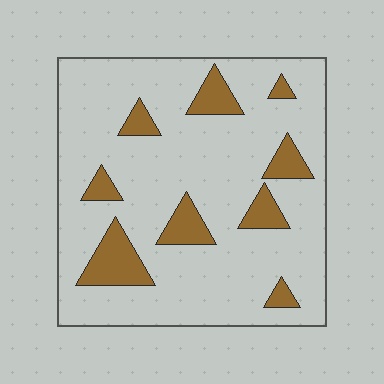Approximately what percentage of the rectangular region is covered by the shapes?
Approximately 15%.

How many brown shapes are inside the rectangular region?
9.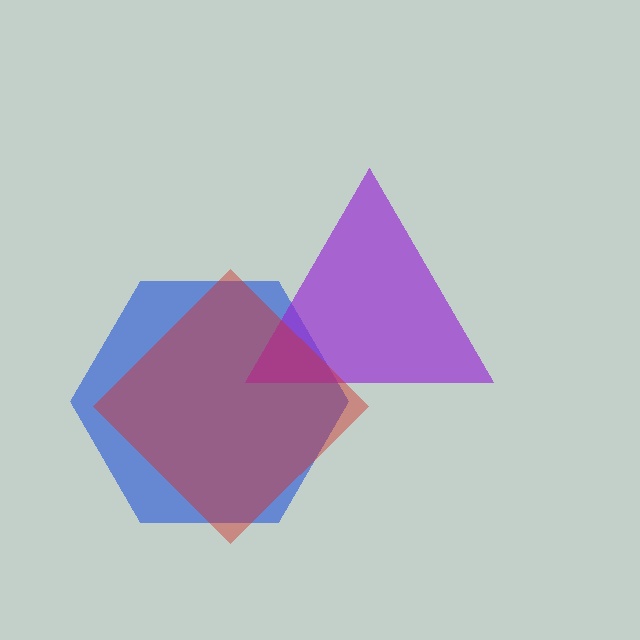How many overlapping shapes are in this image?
There are 3 overlapping shapes in the image.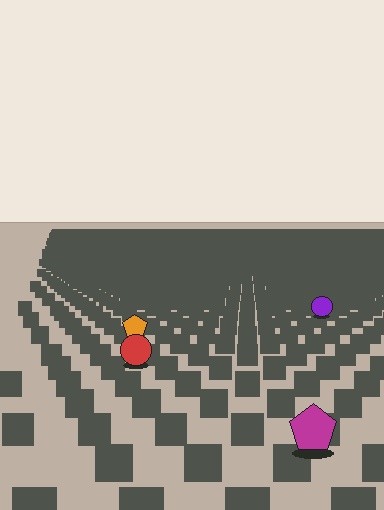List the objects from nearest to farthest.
From nearest to farthest: the magenta pentagon, the red circle, the orange pentagon, the purple circle.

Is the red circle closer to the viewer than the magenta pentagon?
No. The magenta pentagon is closer — you can tell from the texture gradient: the ground texture is coarser near it.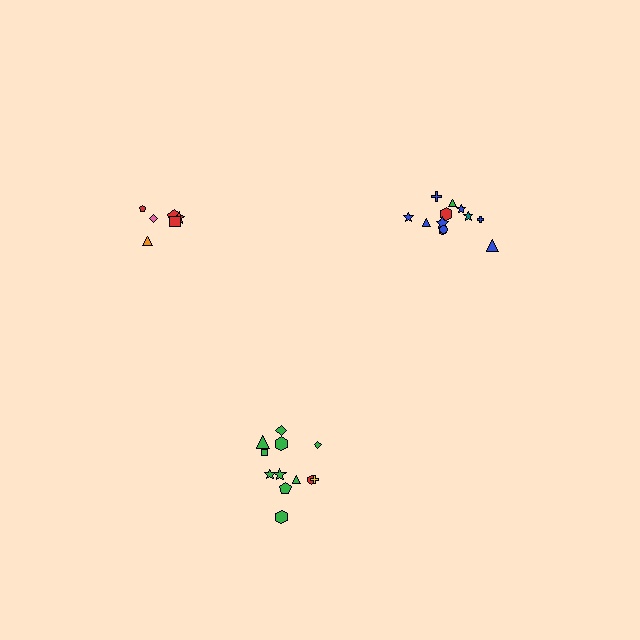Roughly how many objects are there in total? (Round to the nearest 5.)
Roughly 30 objects in total.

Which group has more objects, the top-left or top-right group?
The top-right group.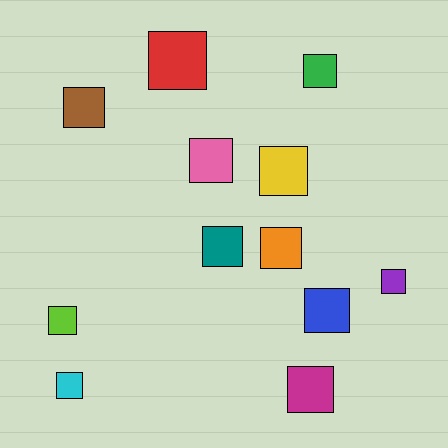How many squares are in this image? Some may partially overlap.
There are 12 squares.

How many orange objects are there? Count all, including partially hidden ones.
There is 1 orange object.